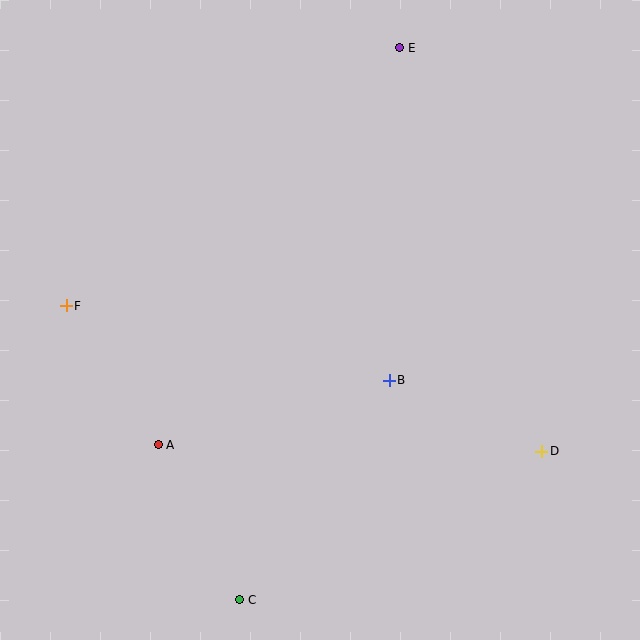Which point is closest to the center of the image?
Point B at (389, 380) is closest to the center.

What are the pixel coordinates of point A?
Point A is at (158, 445).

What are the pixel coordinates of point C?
Point C is at (240, 600).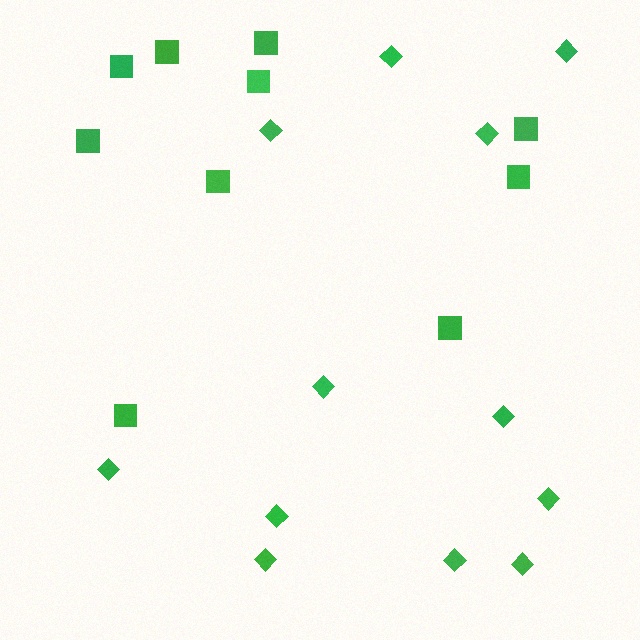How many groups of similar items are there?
There are 2 groups: one group of squares (10) and one group of diamonds (12).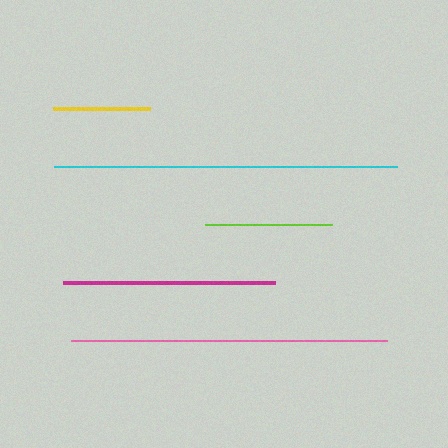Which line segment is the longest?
The cyan line is the longest at approximately 343 pixels.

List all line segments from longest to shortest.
From longest to shortest: cyan, pink, magenta, lime, yellow.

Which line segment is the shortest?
The yellow line is the shortest at approximately 97 pixels.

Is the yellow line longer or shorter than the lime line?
The lime line is longer than the yellow line.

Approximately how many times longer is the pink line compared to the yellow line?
The pink line is approximately 3.3 times the length of the yellow line.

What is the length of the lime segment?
The lime segment is approximately 127 pixels long.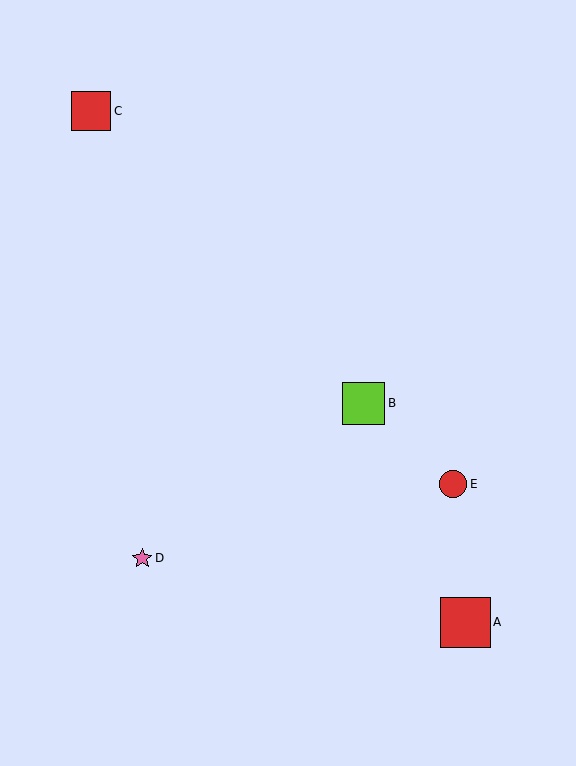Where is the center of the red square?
The center of the red square is at (465, 622).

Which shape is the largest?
The red square (labeled A) is the largest.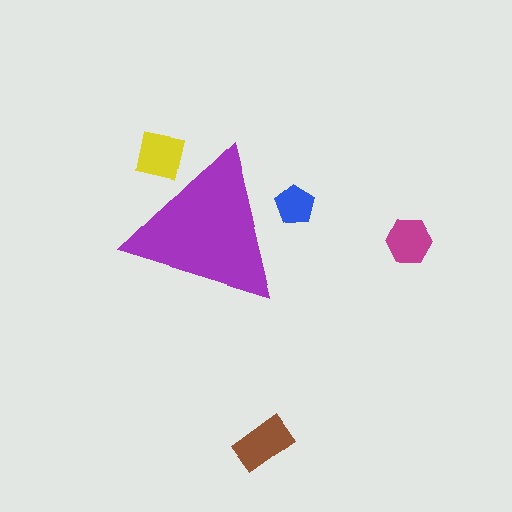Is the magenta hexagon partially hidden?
No, the magenta hexagon is fully visible.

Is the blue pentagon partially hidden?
Yes, the blue pentagon is partially hidden behind the purple triangle.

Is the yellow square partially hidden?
Yes, the yellow square is partially hidden behind the purple triangle.